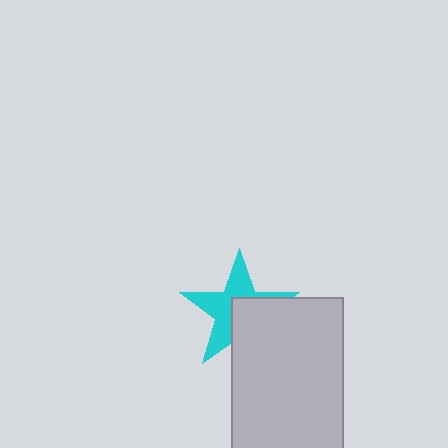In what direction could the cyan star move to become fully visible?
The cyan star could move toward the upper-left. That would shift it out from behind the light gray rectangle entirely.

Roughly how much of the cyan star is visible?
About half of it is visible (roughly 57%).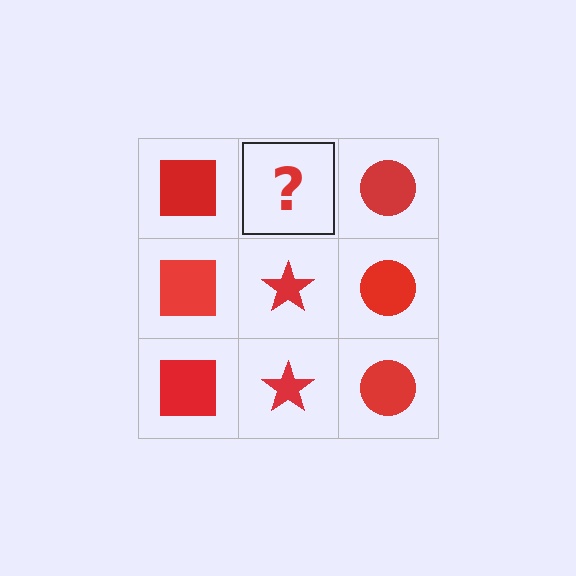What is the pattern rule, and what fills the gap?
The rule is that each column has a consistent shape. The gap should be filled with a red star.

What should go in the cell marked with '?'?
The missing cell should contain a red star.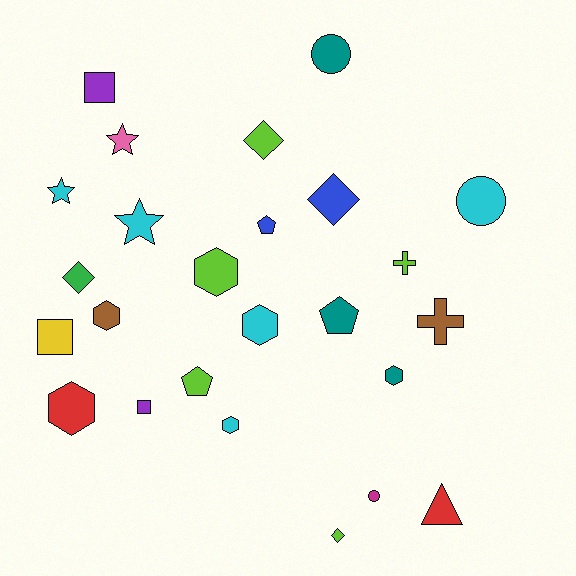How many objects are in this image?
There are 25 objects.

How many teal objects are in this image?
There are 3 teal objects.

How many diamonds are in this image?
There are 4 diamonds.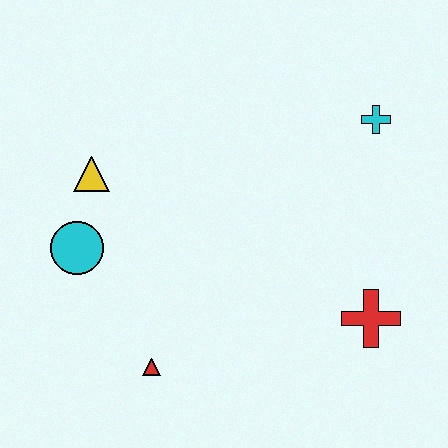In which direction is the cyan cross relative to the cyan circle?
The cyan cross is to the right of the cyan circle.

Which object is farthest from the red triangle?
The cyan cross is farthest from the red triangle.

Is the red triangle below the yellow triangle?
Yes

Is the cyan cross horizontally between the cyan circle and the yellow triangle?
No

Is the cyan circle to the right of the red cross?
No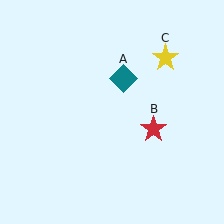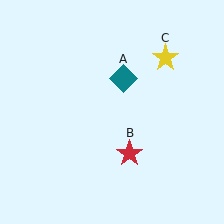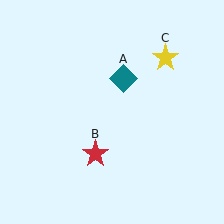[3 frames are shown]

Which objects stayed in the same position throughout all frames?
Teal diamond (object A) and yellow star (object C) remained stationary.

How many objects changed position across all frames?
1 object changed position: red star (object B).